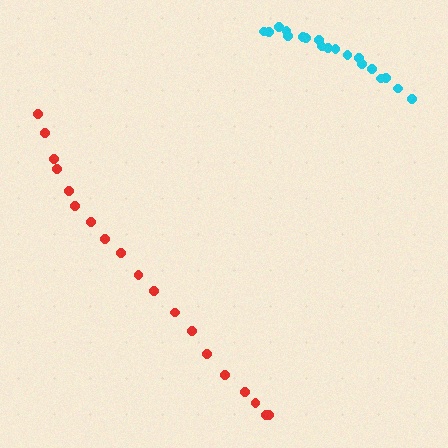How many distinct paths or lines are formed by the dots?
There are 2 distinct paths.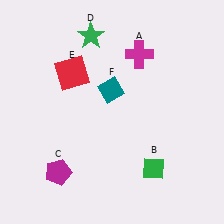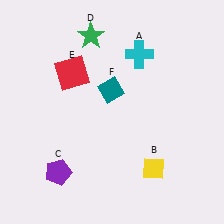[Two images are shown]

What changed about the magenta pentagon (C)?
In Image 1, C is magenta. In Image 2, it changed to purple.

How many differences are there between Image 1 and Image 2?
There are 3 differences between the two images.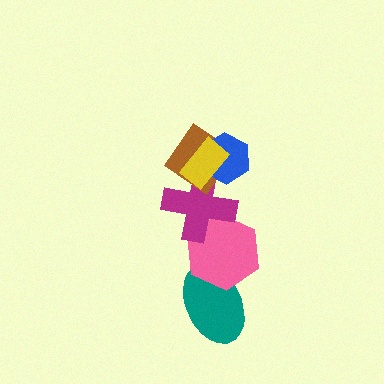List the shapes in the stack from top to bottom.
From top to bottom: the yellow rectangle, the blue hexagon, the brown diamond, the magenta cross, the pink hexagon, the teal ellipse.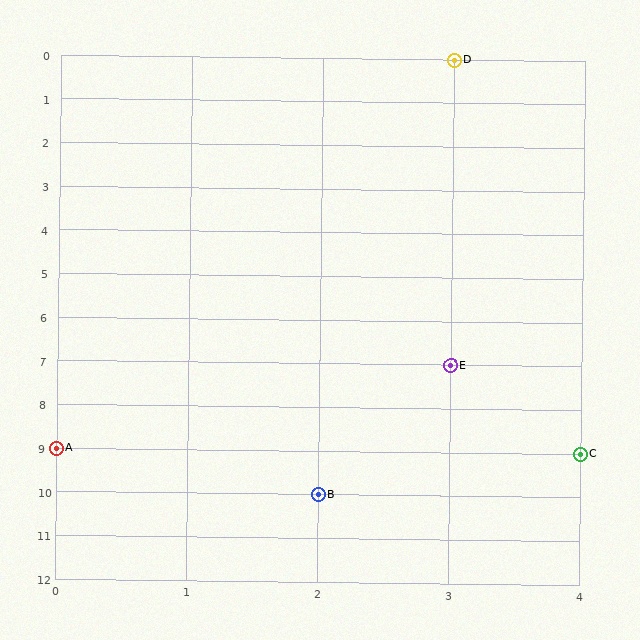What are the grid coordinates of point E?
Point E is at grid coordinates (3, 7).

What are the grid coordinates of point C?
Point C is at grid coordinates (4, 9).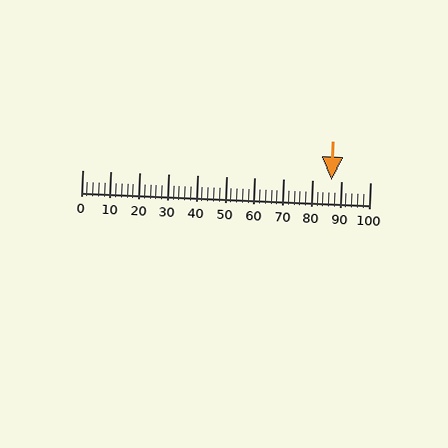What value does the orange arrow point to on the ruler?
The orange arrow points to approximately 86.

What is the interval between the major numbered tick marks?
The major tick marks are spaced 10 units apart.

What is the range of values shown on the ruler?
The ruler shows values from 0 to 100.